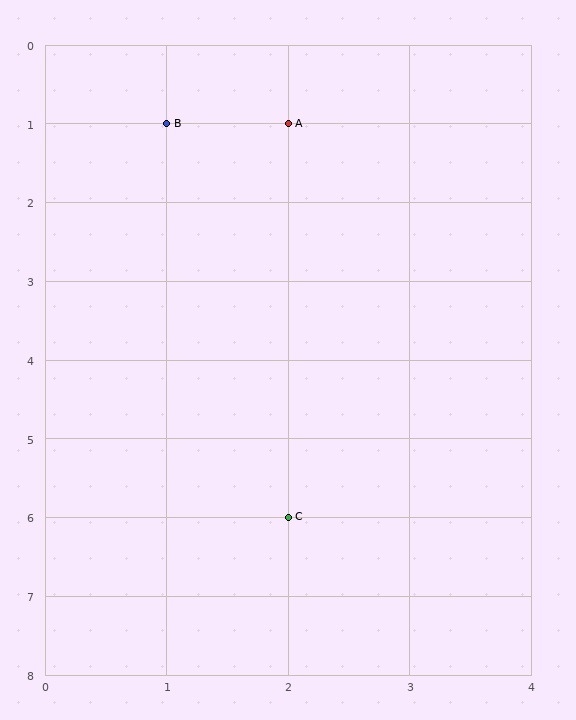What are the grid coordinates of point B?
Point B is at grid coordinates (1, 1).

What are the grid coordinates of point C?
Point C is at grid coordinates (2, 6).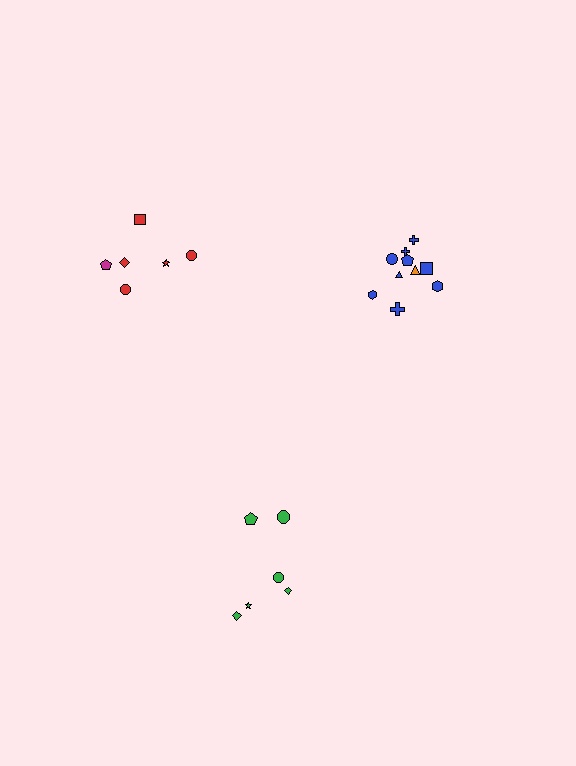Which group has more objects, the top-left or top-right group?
The top-right group.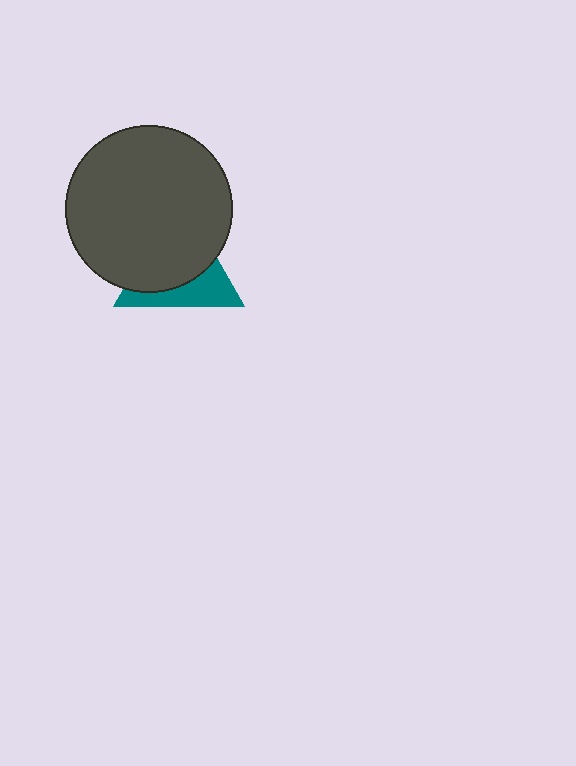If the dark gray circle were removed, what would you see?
You would see the complete teal triangle.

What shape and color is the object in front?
The object in front is a dark gray circle.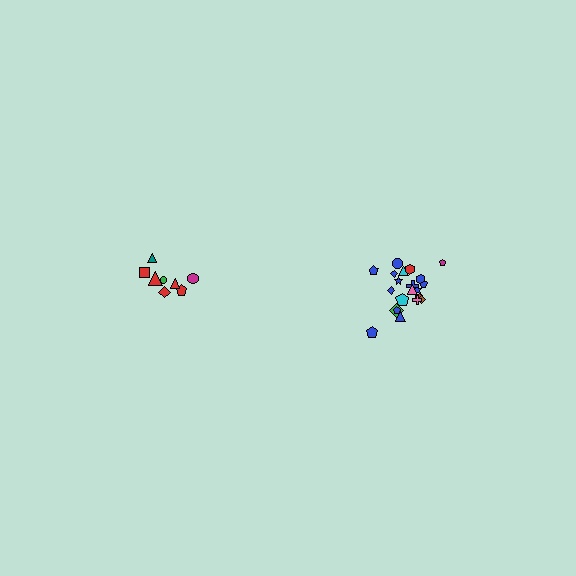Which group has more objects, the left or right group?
The right group.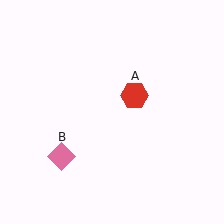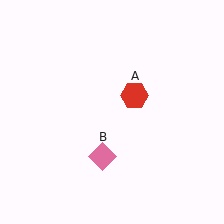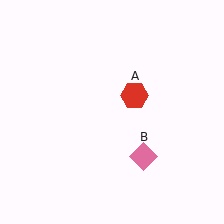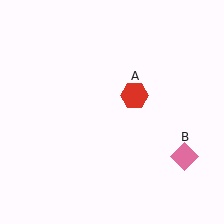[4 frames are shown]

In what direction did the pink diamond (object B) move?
The pink diamond (object B) moved right.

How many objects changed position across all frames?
1 object changed position: pink diamond (object B).